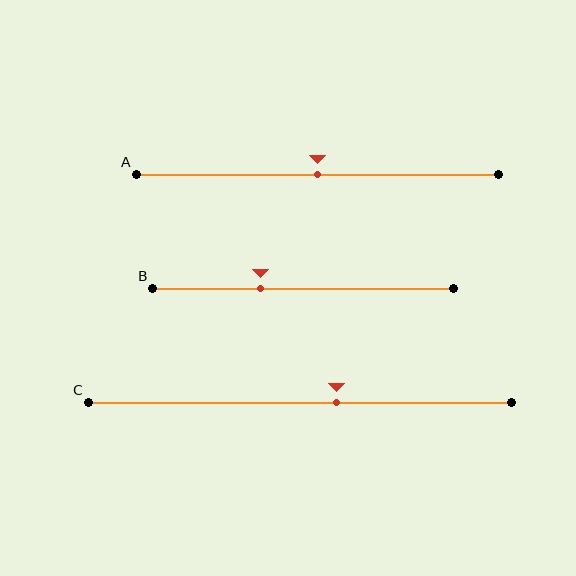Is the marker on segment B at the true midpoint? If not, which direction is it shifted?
No, the marker on segment B is shifted to the left by about 14% of the segment length.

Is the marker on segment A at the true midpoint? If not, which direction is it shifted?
Yes, the marker on segment A is at the true midpoint.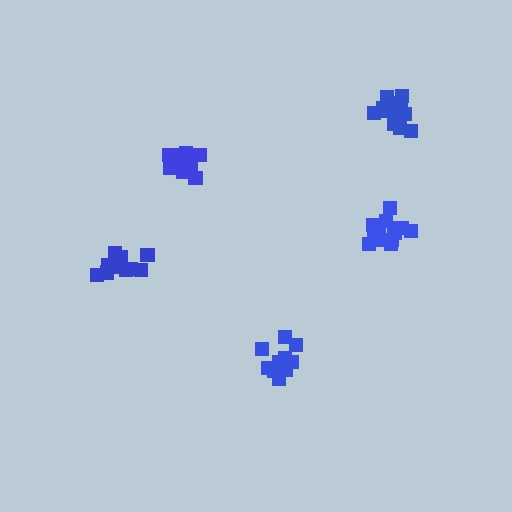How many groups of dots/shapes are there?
There are 5 groups.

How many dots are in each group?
Group 1: 13 dots, Group 2: 14 dots, Group 3: 13 dots, Group 4: 12 dots, Group 5: 10 dots (62 total).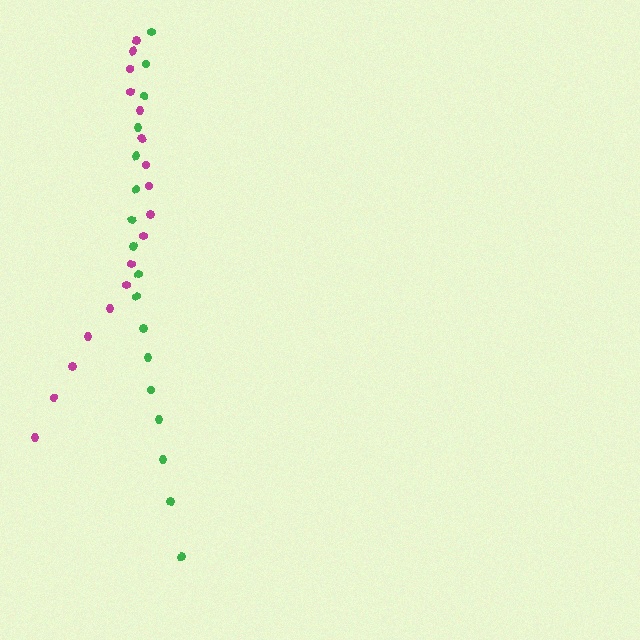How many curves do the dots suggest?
There are 2 distinct paths.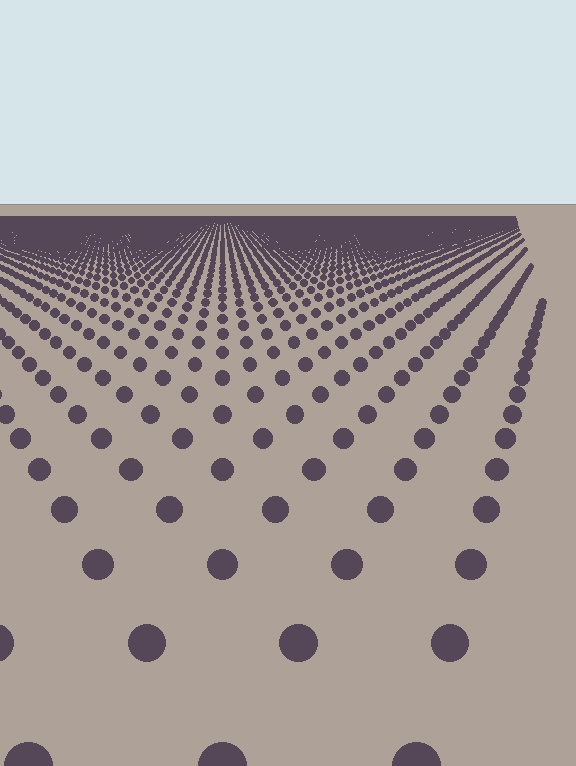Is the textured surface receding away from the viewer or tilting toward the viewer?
The surface is receding away from the viewer. Texture elements get smaller and denser toward the top.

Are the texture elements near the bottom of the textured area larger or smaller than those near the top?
Larger. Near the bottom, elements are closer to the viewer and appear at a bigger on-screen size.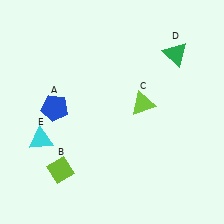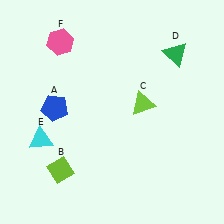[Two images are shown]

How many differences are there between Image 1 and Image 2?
There is 1 difference between the two images.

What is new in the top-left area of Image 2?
A pink hexagon (F) was added in the top-left area of Image 2.